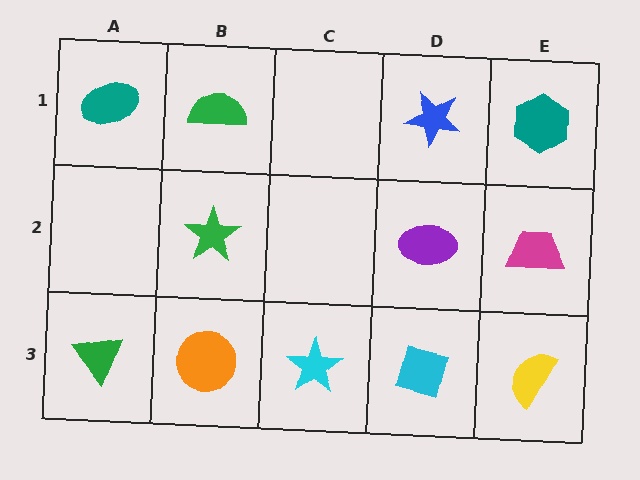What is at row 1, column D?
A blue star.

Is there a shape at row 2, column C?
No, that cell is empty.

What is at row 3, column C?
A cyan star.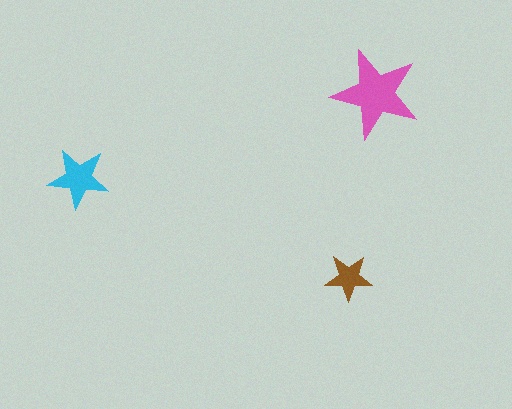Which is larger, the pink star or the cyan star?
The pink one.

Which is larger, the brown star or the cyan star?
The cyan one.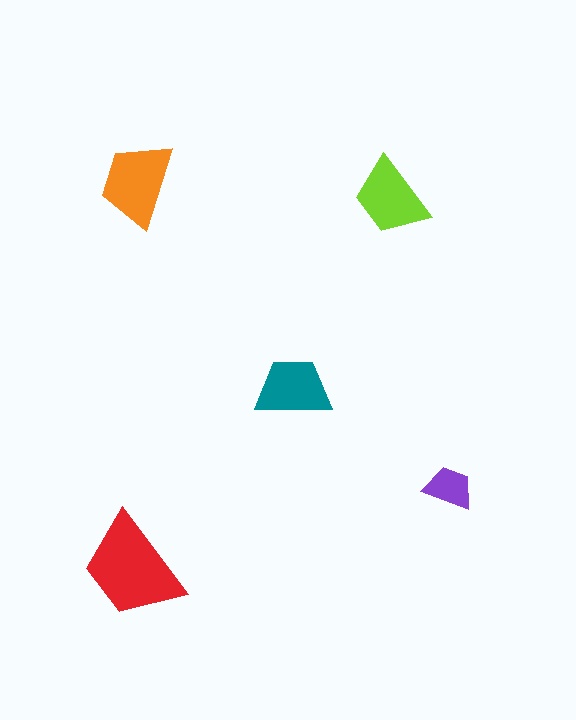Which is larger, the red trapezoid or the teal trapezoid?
The red one.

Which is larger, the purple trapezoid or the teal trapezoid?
The teal one.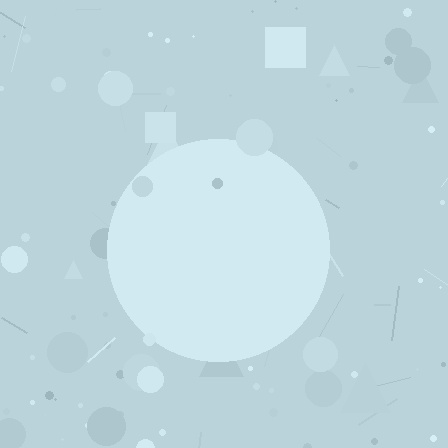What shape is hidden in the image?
A circle is hidden in the image.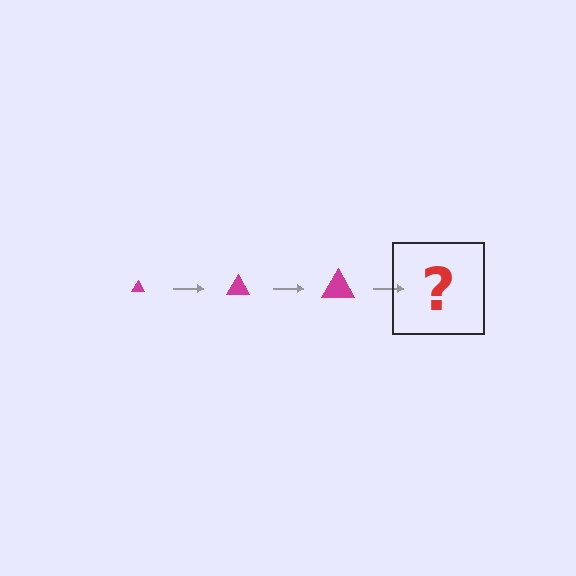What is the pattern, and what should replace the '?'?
The pattern is that the triangle gets progressively larger each step. The '?' should be a magenta triangle, larger than the previous one.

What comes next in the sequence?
The next element should be a magenta triangle, larger than the previous one.